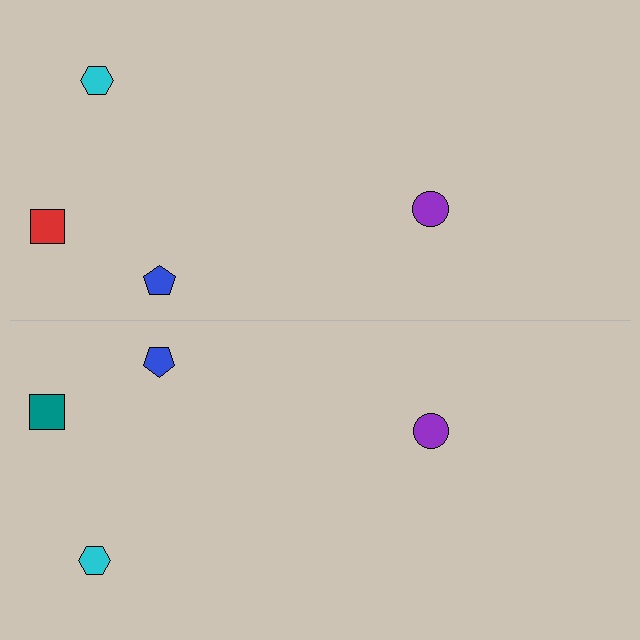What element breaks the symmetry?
The teal square on the bottom side breaks the symmetry — its mirror counterpart is red.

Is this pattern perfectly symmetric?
No, the pattern is not perfectly symmetric. The teal square on the bottom side breaks the symmetry — its mirror counterpart is red.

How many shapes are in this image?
There are 8 shapes in this image.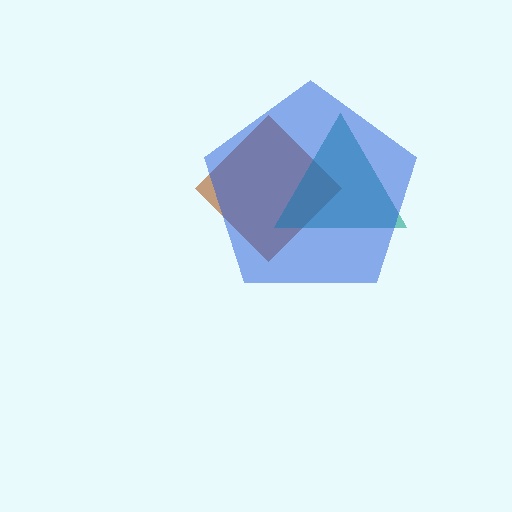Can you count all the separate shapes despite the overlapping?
Yes, there are 3 separate shapes.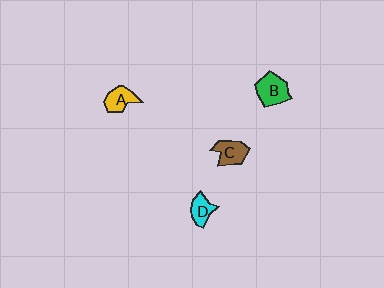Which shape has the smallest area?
Shape D (cyan).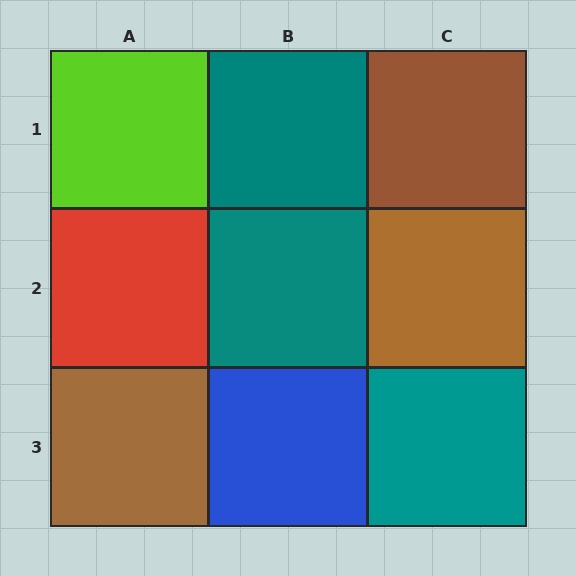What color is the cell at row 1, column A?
Lime.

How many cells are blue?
1 cell is blue.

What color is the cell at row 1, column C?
Brown.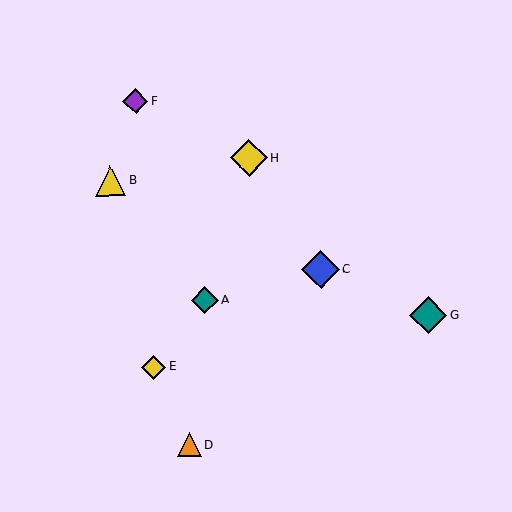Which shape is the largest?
The blue diamond (labeled C) is the largest.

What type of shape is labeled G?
Shape G is a teal diamond.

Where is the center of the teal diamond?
The center of the teal diamond is at (428, 315).